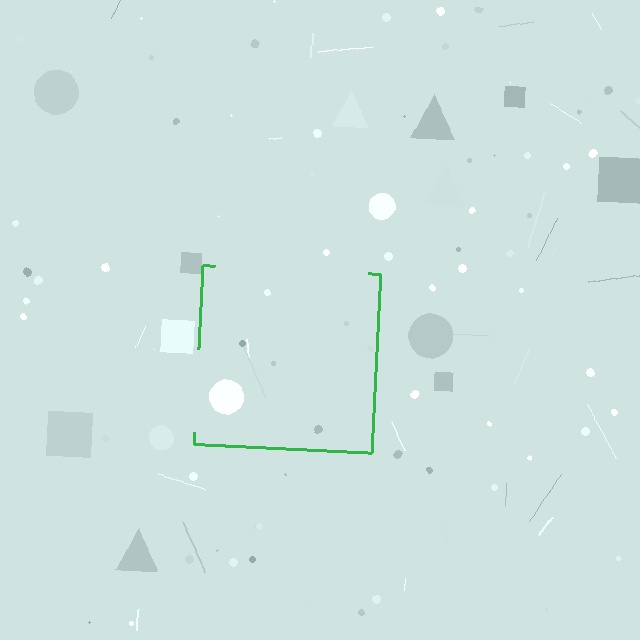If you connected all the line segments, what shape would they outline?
They would outline a square.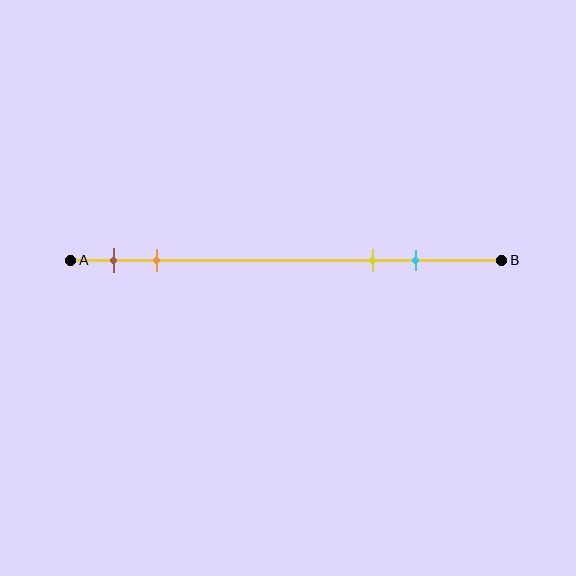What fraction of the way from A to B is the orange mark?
The orange mark is approximately 20% (0.2) of the way from A to B.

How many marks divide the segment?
There are 4 marks dividing the segment.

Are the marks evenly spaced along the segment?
No, the marks are not evenly spaced.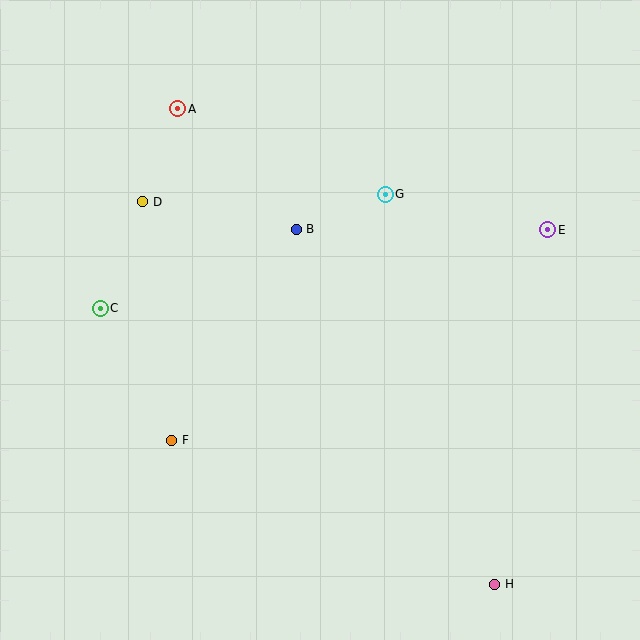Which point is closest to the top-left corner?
Point A is closest to the top-left corner.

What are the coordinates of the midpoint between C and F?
The midpoint between C and F is at (136, 374).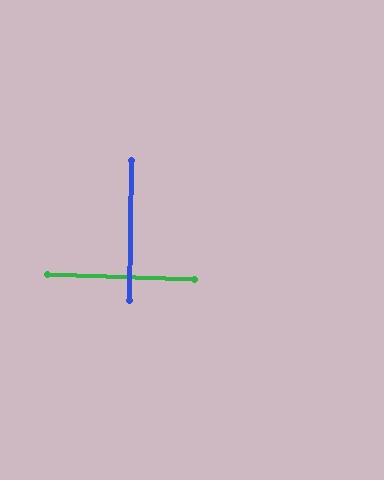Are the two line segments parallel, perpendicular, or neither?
Perpendicular — they meet at approximately 89°.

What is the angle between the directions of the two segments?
Approximately 89 degrees.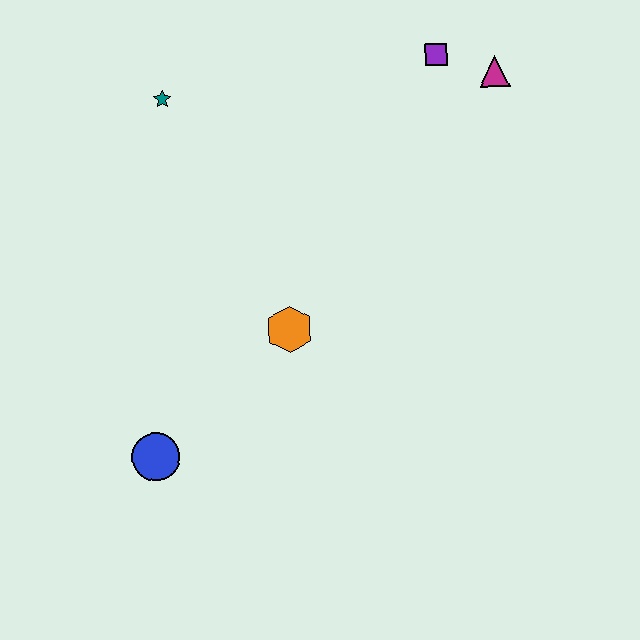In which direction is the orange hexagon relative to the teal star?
The orange hexagon is below the teal star.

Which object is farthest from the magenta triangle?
The blue circle is farthest from the magenta triangle.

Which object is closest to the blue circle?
The orange hexagon is closest to the blue circle.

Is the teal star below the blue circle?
No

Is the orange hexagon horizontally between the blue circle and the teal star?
No